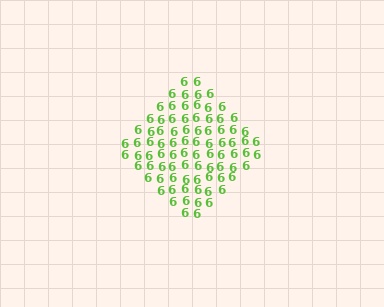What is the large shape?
The large shape is a diamond.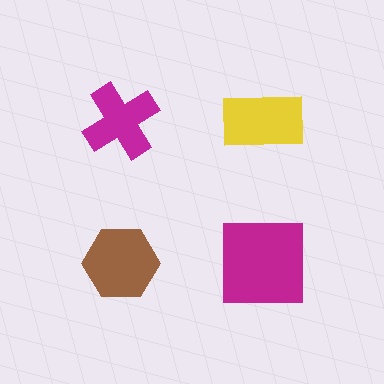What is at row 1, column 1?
A magenta cross.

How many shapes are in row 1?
2 shapes.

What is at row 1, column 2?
A yellow rectangle.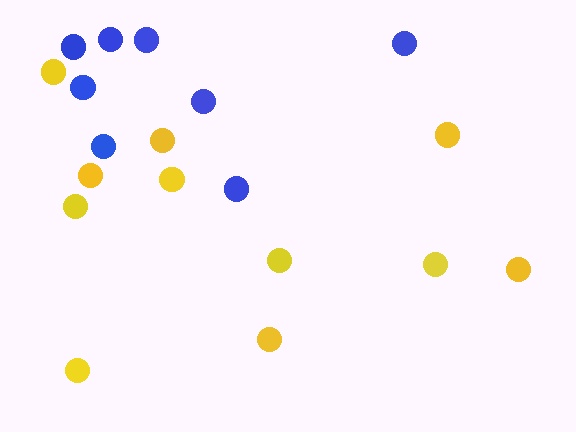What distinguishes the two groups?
There are 2 groups: one group of yellow circles (11) and one group of blue circles (8).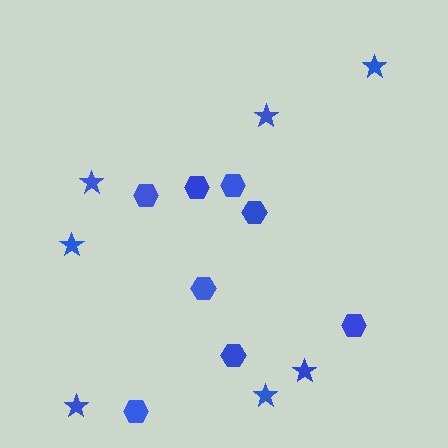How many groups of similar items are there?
There are 2 groups: one group of stars (7) and one group of hexagons (8).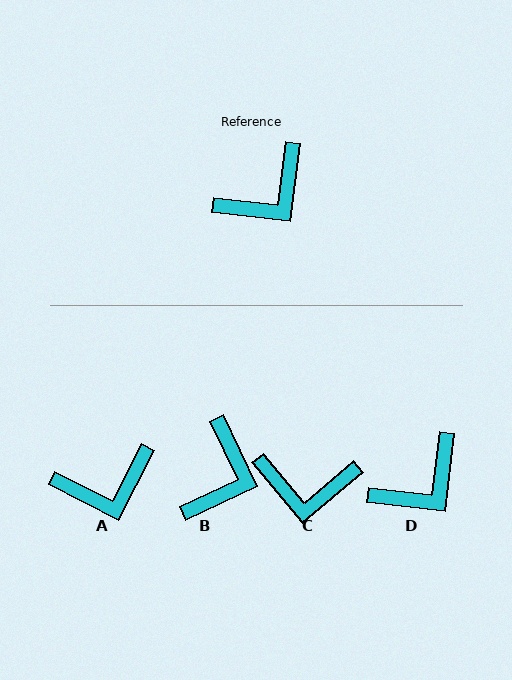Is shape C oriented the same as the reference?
No, it is off by about 43 degrees.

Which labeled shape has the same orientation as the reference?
D.